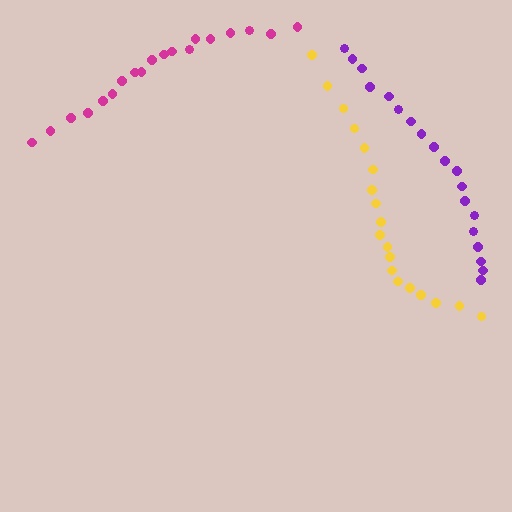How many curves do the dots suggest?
There are 3 distinct paths.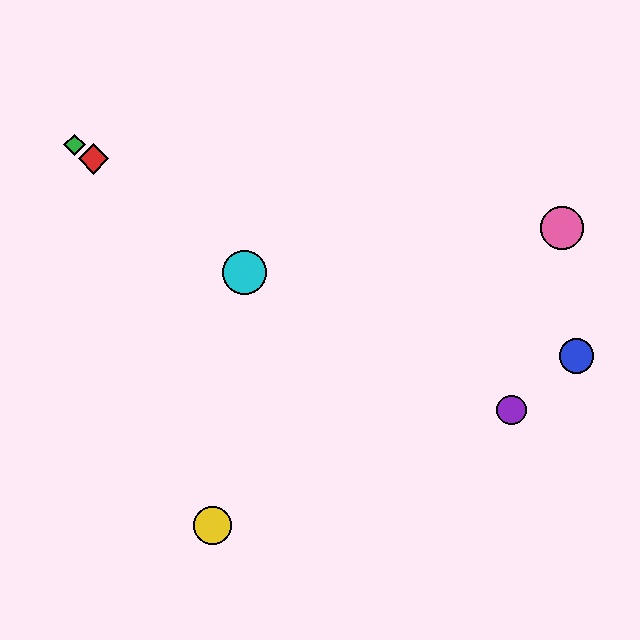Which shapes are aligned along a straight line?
The red diamond, the green diamond, the orange diamond, the cyan circle are aligned along a straight line.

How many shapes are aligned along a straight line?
4 shapes (the red diamond, the green diamond, the orange diamond, the cyan circle) are aligned along a straight line.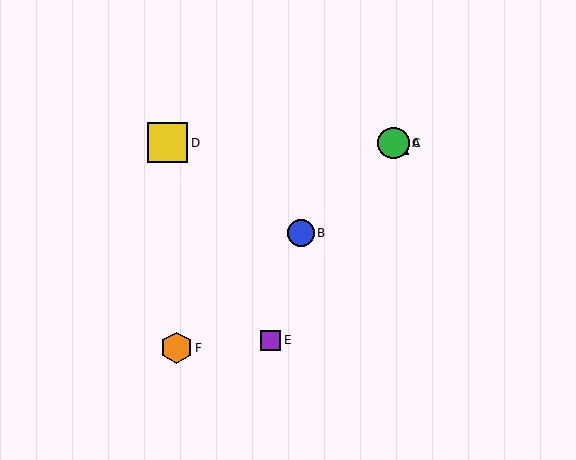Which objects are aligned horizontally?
Objects A, C, D are aligned horizontally.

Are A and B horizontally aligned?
No, A is at y≈143 and B is at y≈233.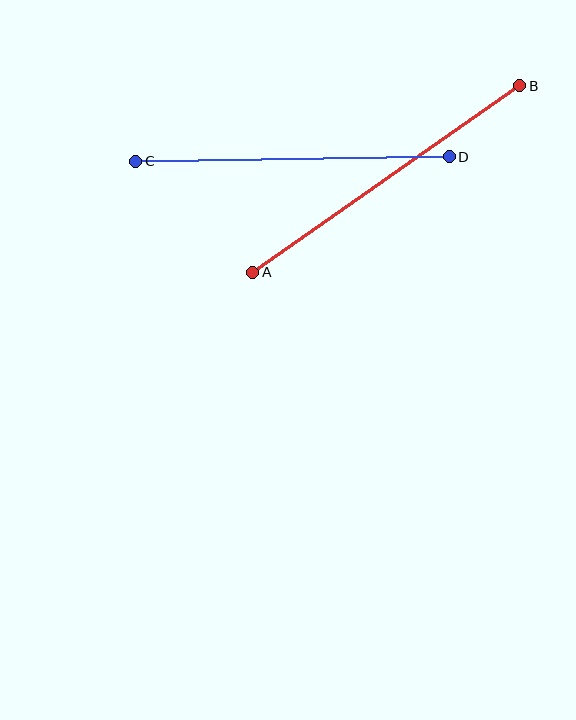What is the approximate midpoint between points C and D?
The midpoint is at approximately (293, 159) pixels.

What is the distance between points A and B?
The distance is approximately 326 pixels.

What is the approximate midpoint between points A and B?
The midpoint is at approximately (386, 179) pixels.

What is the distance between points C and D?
The distance is approximately 314 pixels.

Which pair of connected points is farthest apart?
Points A and B are farthest apart.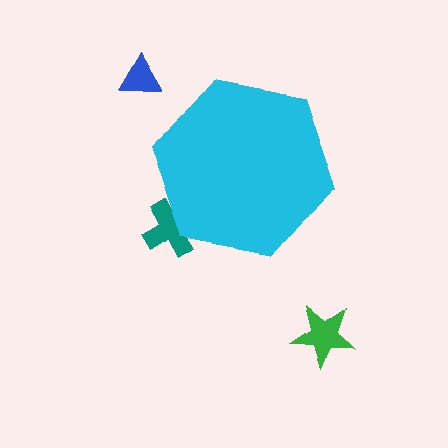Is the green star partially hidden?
No, the green star is fully visible.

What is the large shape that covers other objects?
A cyan hexagon.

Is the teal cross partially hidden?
Yes, the teal cross is partially hidden behind the cyan hexagon.